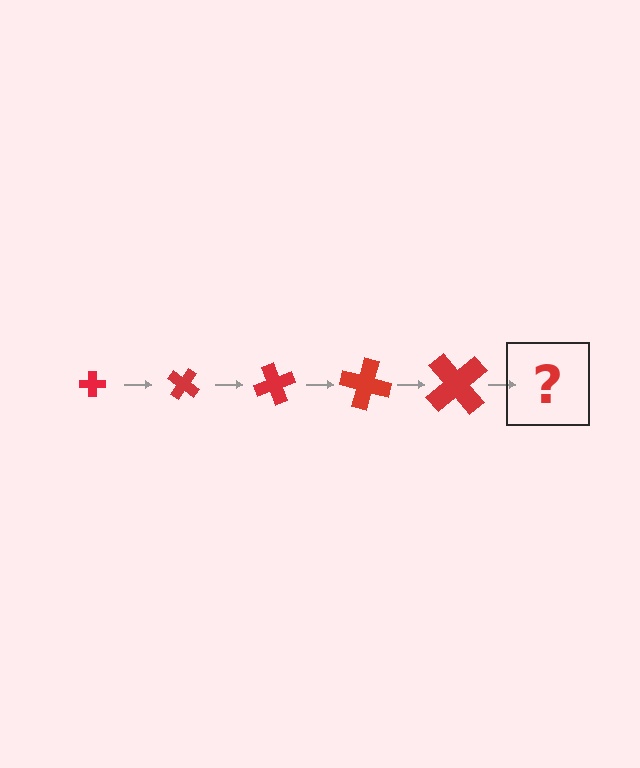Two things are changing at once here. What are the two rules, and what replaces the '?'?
The two rules are that the cross grows larger each step and it rotates 35 degrees each step. The '?' should be a cross, larger than the previous one and rotated 175 degrees from the start.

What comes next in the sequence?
The next element should be a cross, larger than the previous one and rotated 175 degrees from the start.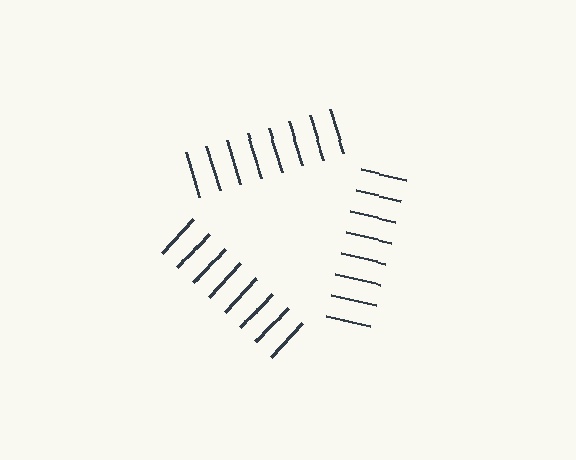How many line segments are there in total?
24 — 8 along each of the 3 edges.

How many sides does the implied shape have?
3 sides — the line-ends trace a triangle.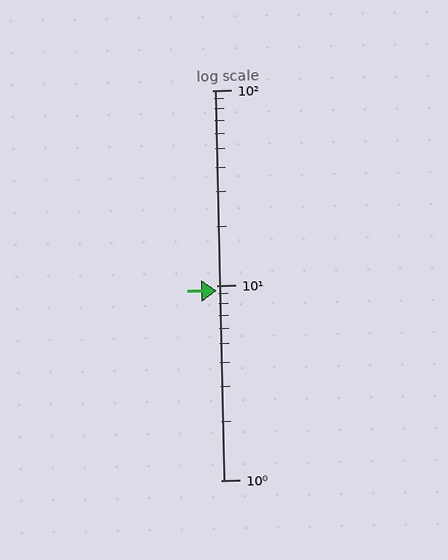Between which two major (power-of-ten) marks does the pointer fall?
The pointer is between 1 and 10.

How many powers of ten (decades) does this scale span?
The scale spans 2 decades, from 1 to 100.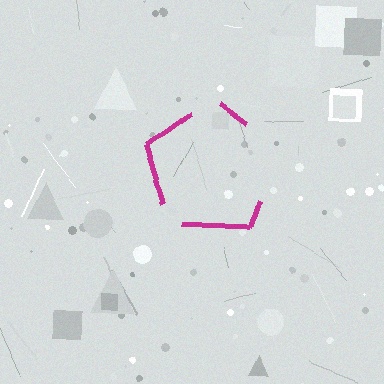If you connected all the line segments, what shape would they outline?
They would outline a pentagon.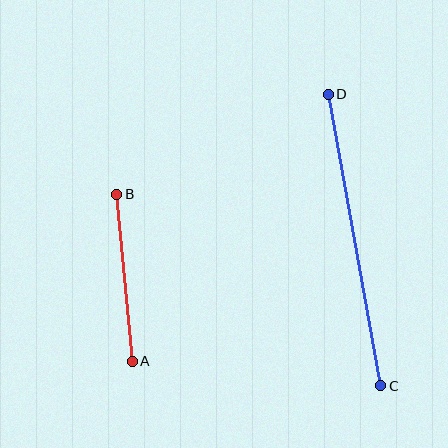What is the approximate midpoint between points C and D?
The midpoint is at approximately (354, 240) pixels.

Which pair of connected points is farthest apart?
Points C and D are farthest apart.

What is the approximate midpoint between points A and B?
The midpoint is at approximately (124, 278) pixels.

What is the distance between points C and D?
The distance is approximately 296 pixels.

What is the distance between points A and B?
The distance is approximately 168 pixels.